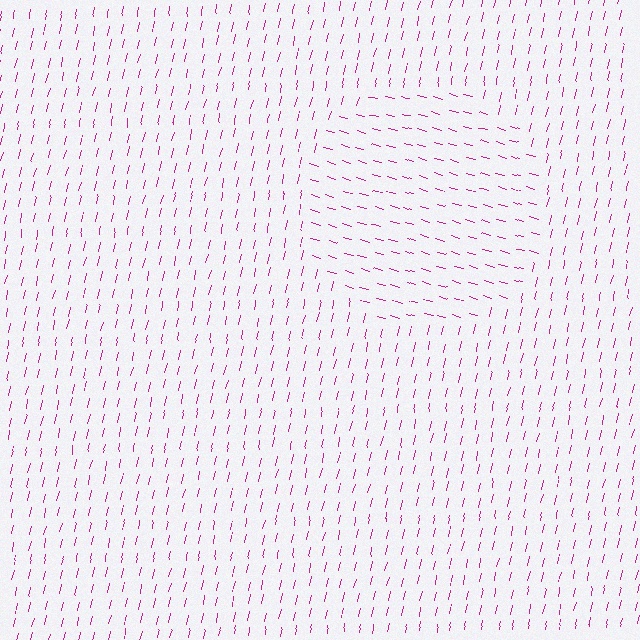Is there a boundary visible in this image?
Yes, there is a texture boundary formed by a change in line orientation.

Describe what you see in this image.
The image is filled with small magenta line segments. A circle region in the image has lines oriented differently from the surrounding lines, creating a visible texture boundary.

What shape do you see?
I see a circle.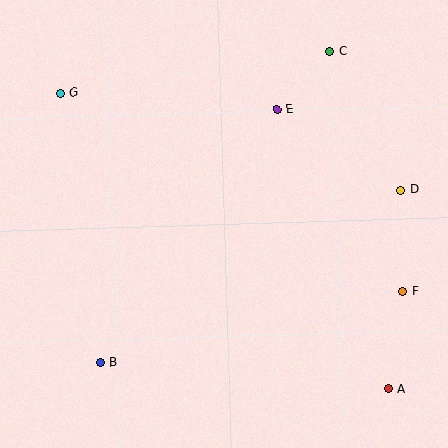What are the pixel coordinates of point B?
Point B is at (100, 363).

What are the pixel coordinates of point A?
Point A is at (388, 389).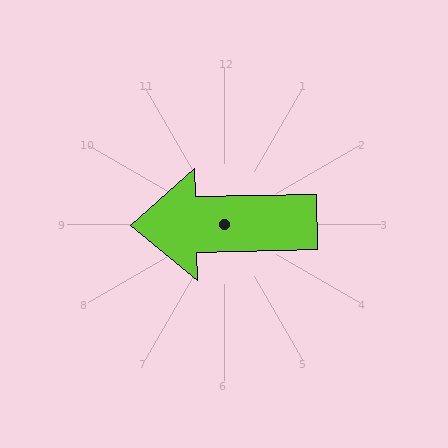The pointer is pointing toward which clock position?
Roughly 9 o'clock.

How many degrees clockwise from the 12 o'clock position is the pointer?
Approximately 269 degrees.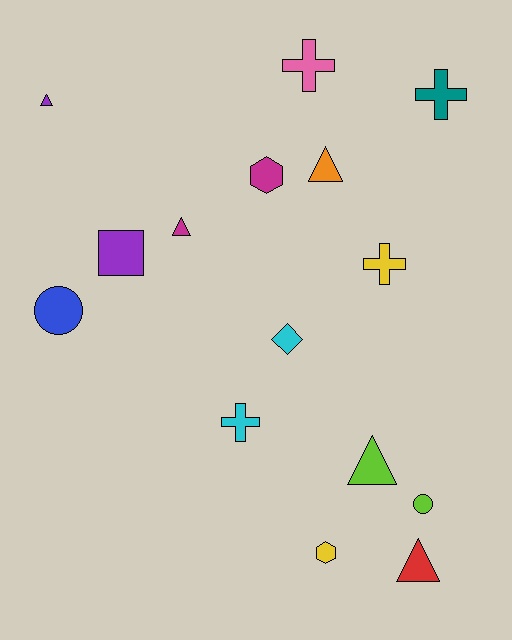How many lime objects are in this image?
There are 2 lime objects.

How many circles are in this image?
There are 2 circles.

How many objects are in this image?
There are 15 objects.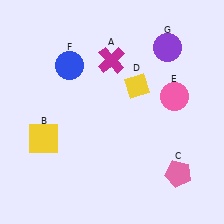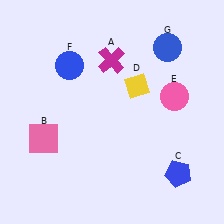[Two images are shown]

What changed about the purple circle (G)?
In Image 1, G is purple. In Image 2, it changed to blue.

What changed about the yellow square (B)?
In Image 1, B is yellow. In Image 2, it changed to pink.